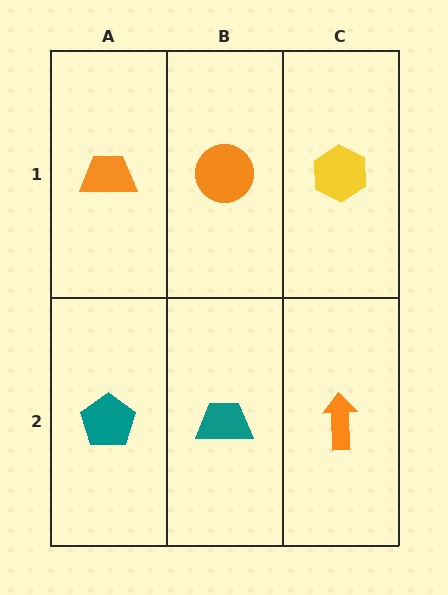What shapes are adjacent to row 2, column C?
A yellow hexagon (row 1, column C), a teal trapezoid (row 2, column B).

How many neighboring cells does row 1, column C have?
2.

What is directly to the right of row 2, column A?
A teal trapezoid.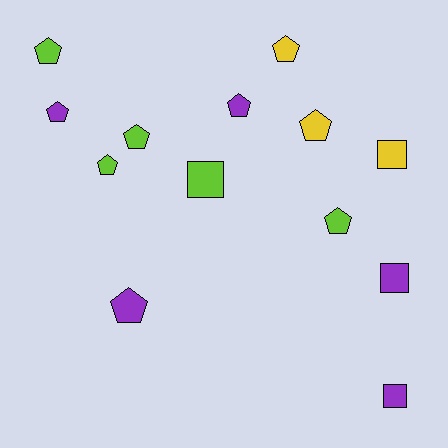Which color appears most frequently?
Purple, with 5 objects.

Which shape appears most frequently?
Pentagon, with 9 objects.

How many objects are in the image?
There are 13 objects.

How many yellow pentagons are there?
There are 2 yellow pentagons.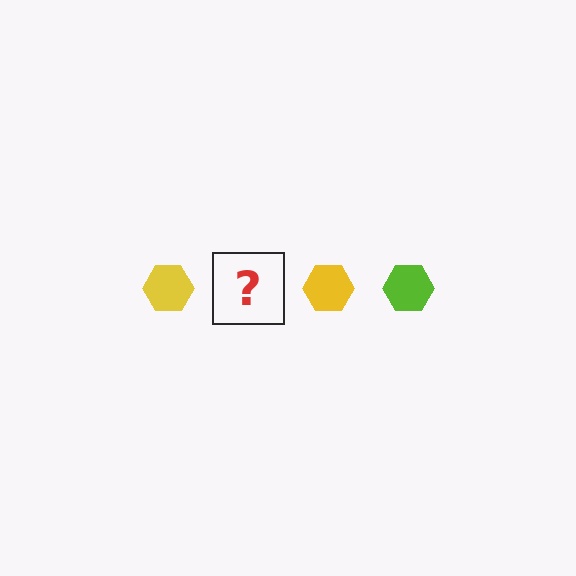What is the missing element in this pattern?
The missing element is a lime hexagon.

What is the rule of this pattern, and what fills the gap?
The rule is that the pattern cycles through yellow, lime hexagons. The gap should be filled with a lime hexagon.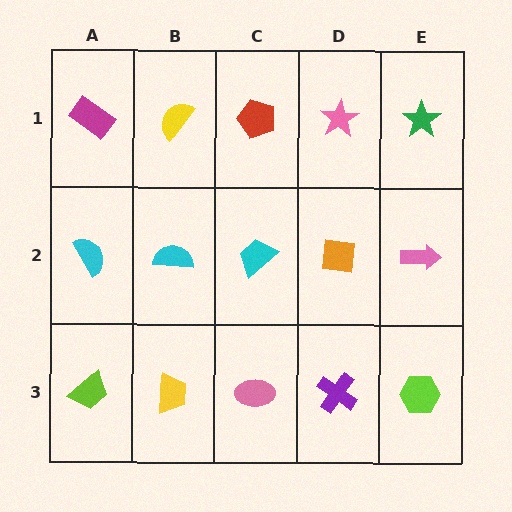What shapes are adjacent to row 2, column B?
A yellow semicircle (row 1, column B), a yellow trapezoid (row 3, column B), a cyan semicircle (row 2, column A), a cyan trapezoid (row 2, column C).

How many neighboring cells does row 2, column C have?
4.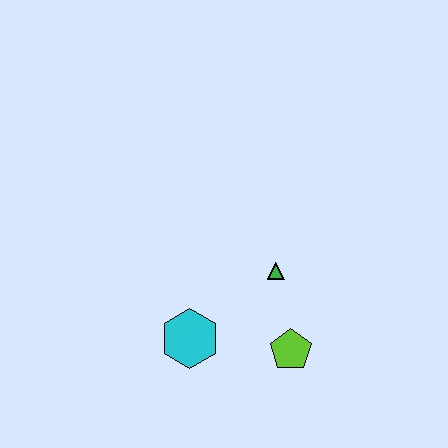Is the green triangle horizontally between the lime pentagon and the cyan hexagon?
Yes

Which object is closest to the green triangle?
The lime pentagon is closest to the green triangle.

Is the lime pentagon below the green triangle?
Yes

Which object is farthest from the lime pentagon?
The cyan hexagon is farthest from the lime pentagon.